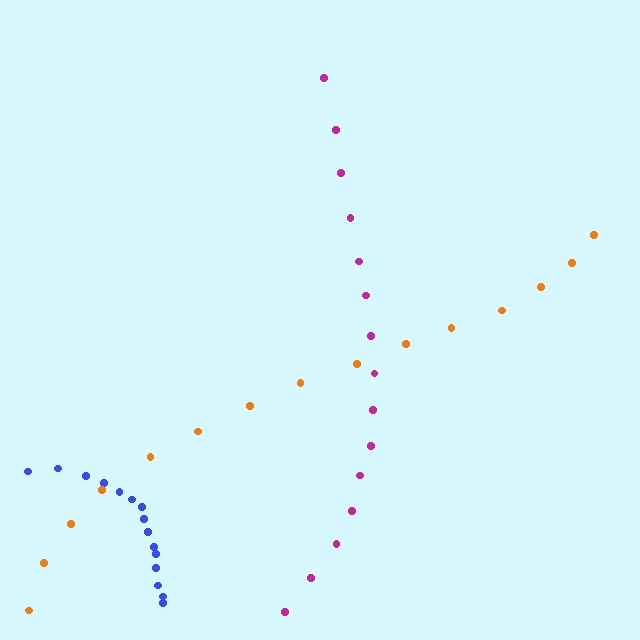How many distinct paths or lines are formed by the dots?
There are 3 distinct paths.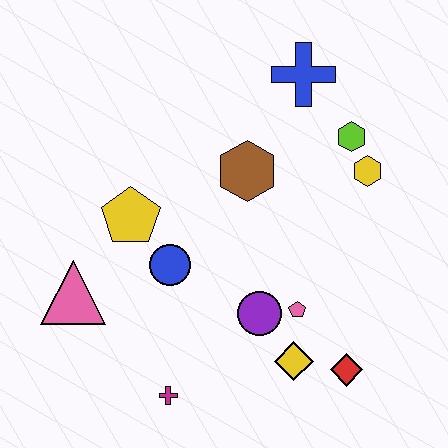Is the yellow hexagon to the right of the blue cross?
Yes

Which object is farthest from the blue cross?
The magenta cross is farthest from the blue cross.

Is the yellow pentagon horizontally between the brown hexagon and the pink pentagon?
No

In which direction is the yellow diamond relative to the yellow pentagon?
The yellow diamond is to the right of the yellow pentagon.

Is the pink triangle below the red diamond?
No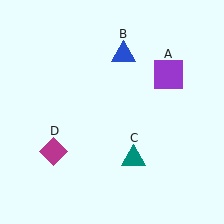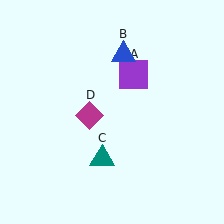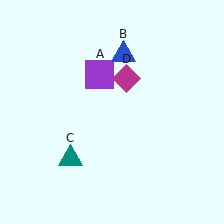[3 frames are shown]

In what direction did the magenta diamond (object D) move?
The magenta diamond (object D) moved up and to the right.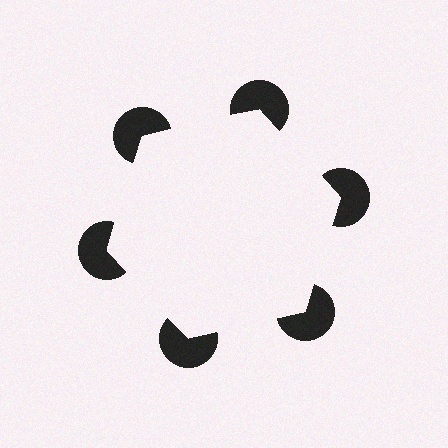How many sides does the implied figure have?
6 sides.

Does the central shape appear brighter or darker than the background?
It typically appears slightly brighter than the background, even though no actual brightness change is drawn.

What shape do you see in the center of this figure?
An illusory hexagon — its edges are inferred from the aligned wedge cuts in the pac-man discs, not physically drawn.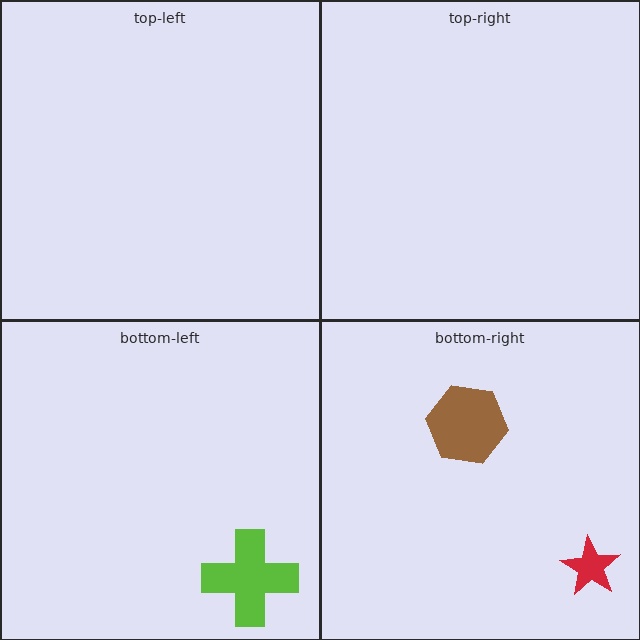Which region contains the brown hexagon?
The bottom-right region.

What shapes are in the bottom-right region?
The red star, the brown hexagon.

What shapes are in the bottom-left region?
The lime cross.